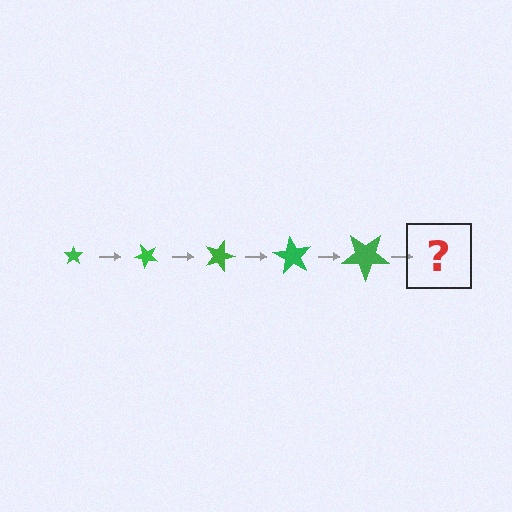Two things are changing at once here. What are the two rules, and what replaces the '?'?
The two rules are that the star grows larger each step and it rotates 45 degrees each step. The '?' should be a star, larger than the previous one and rotated 225 degrees from the start.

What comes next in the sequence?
The next element should be a star, larger than the previous one and rotated 225 degrees from the start.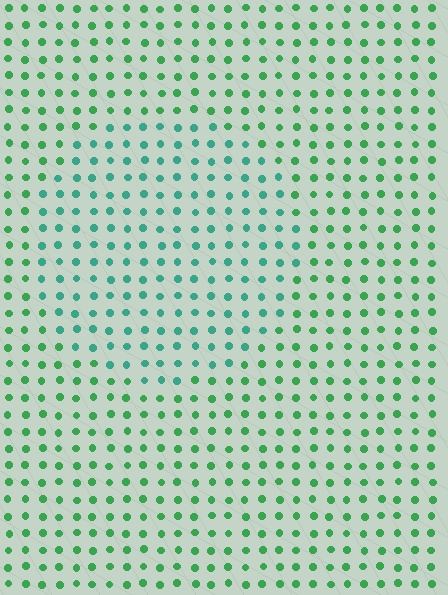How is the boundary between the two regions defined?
The boundary is defined purely by a slight shift in hue (about 31 degrees). Spacing, size, and orientation are identical on both sides.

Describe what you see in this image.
The image is filled with small green elements in a uniform arrangement. A circle-shaped region is visible where the elements are tinted to a slightly different hue, forming a subtle color boundary.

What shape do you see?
I see a circle.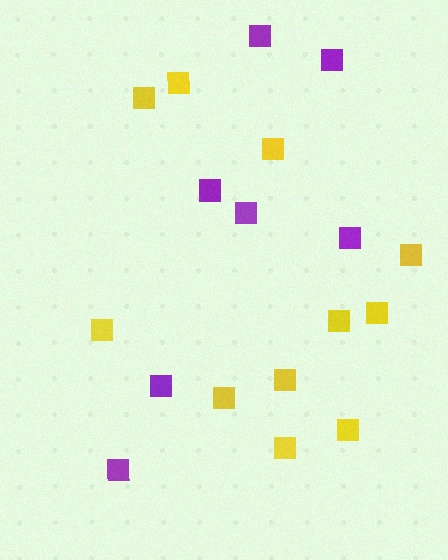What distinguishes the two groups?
There are 2 groups: one group of purple squares (7) and one group of yellow squares (11).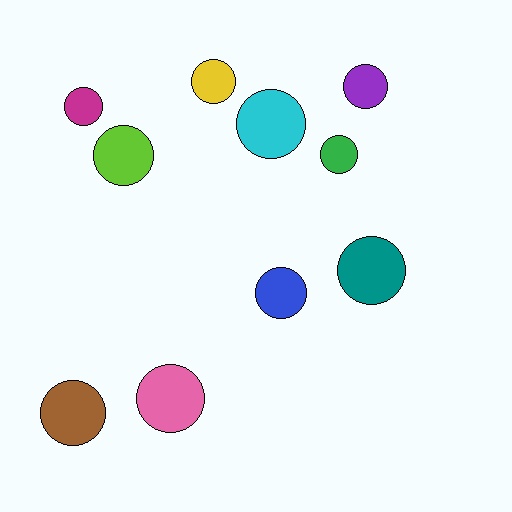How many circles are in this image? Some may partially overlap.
There are 10 circles.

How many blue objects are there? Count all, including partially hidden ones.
There is 1 blue object.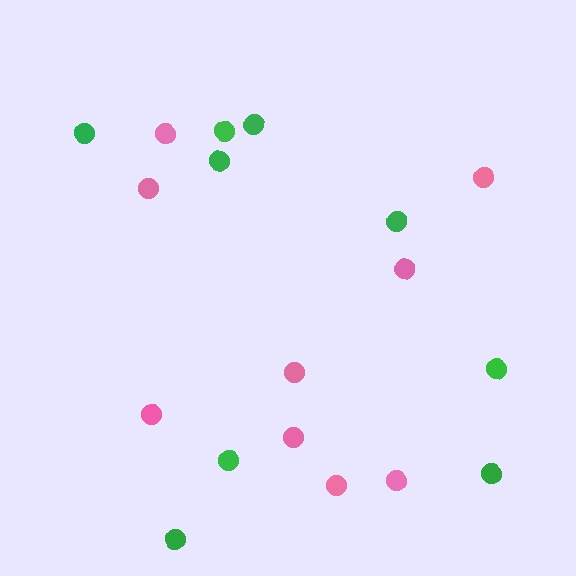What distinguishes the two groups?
There are 2 groups: one group of green circles (9) and one group of pink circles (9).